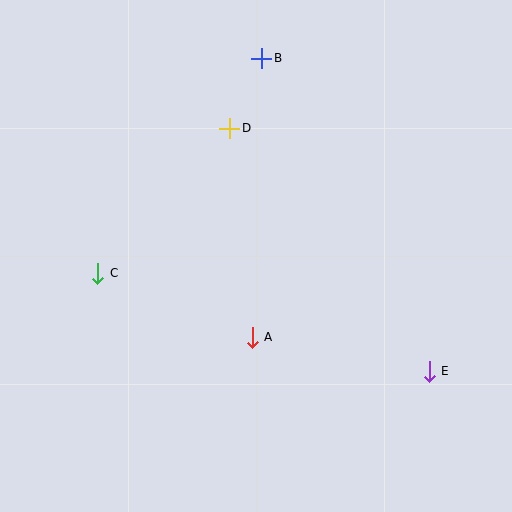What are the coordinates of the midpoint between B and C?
The midpoint between B and C is at (180, 166).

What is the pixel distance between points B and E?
The distance between B and E is 355 pixels.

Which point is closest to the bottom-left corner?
Point C is closest to the bottom-left corner.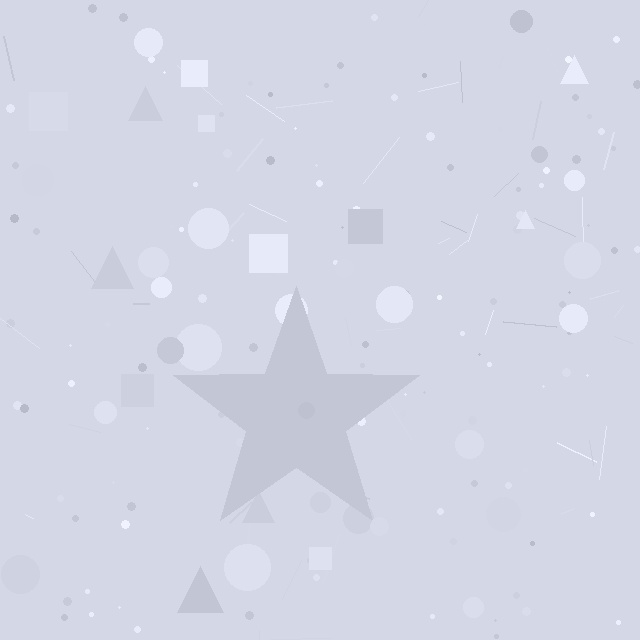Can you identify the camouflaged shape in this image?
The camouflaged shape is a star.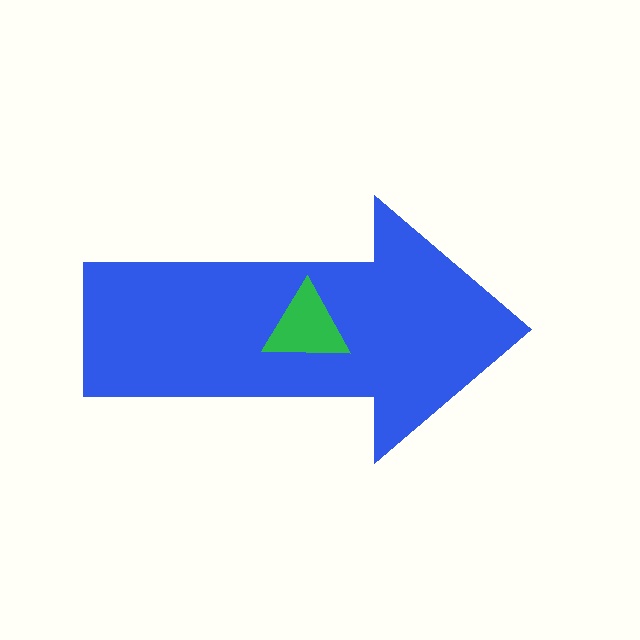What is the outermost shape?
The blue arrow.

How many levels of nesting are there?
2.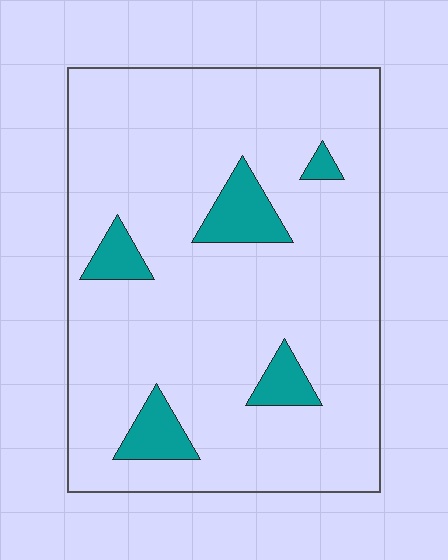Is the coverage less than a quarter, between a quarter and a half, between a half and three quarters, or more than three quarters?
Less than a quarter.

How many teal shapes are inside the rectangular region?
5.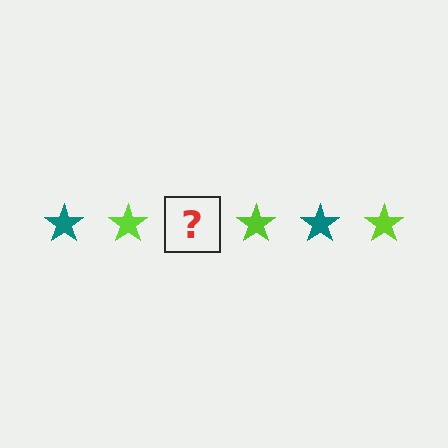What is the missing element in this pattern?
The missing element is a teal star.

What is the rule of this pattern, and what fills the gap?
The rule is that the pattern cycles through teal, lime stars. The gap should be filled with a teal star.